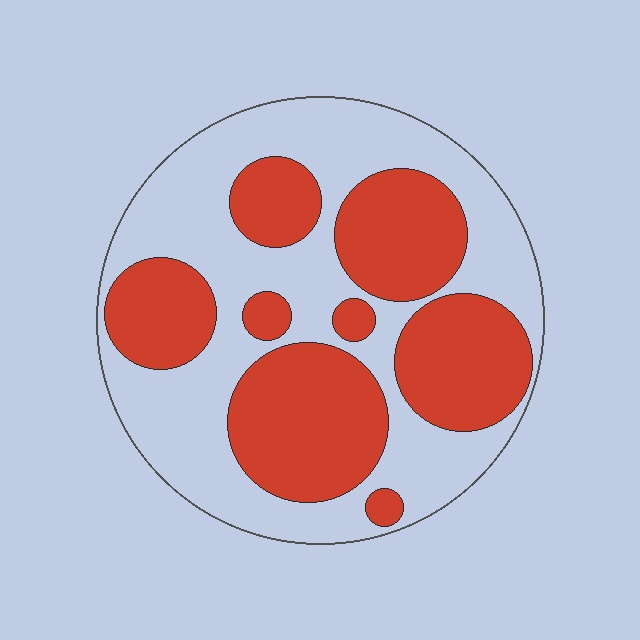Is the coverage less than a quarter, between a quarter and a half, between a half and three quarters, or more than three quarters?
Between a quarter and a half.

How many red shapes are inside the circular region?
8.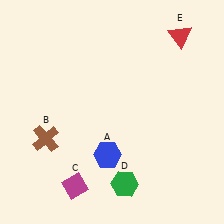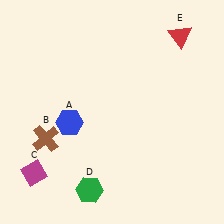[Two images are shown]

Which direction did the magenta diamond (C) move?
The magenta diamond (C) moved left.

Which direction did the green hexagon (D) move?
The green hexagon (D) moved left.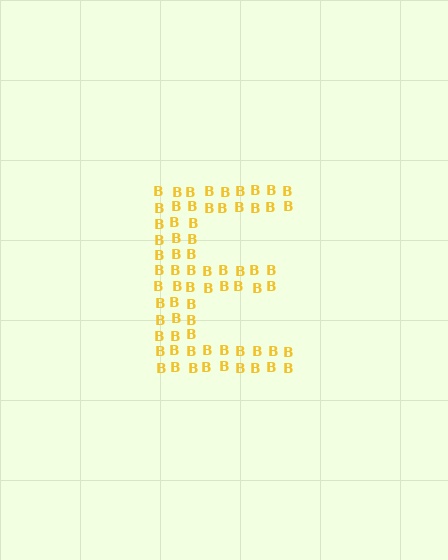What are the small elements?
The small elements are letter B's.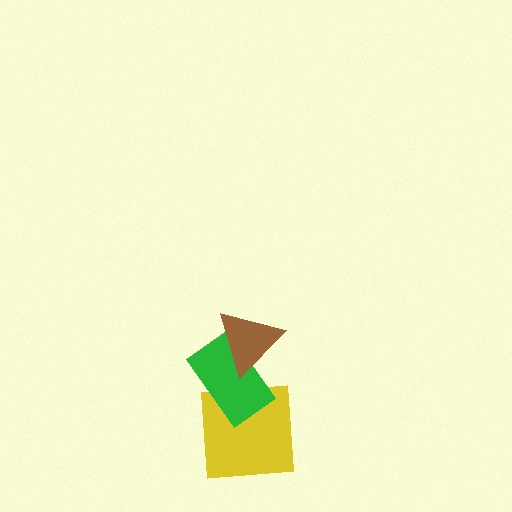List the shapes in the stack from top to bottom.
From top to bottom: the brown triangle, the green rectangle, the yellow square.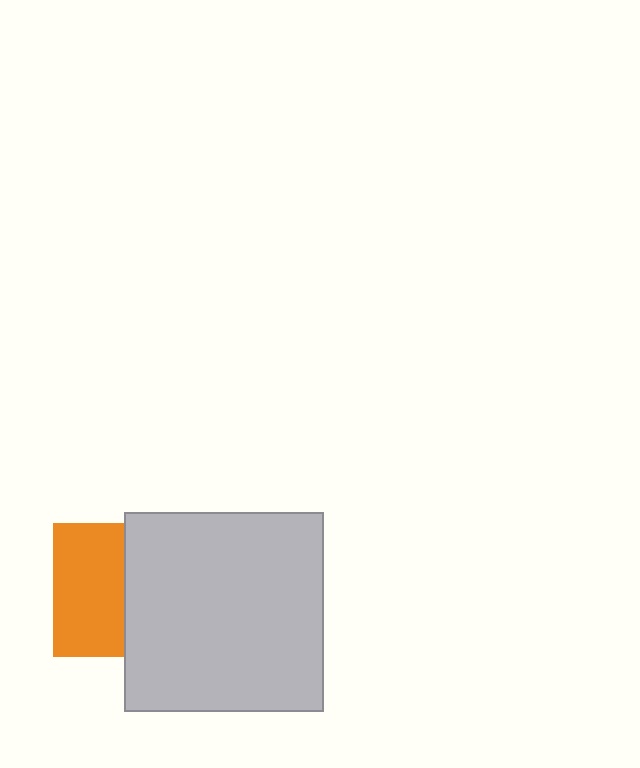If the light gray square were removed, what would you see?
You would see the complete orange square.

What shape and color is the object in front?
The object in front is a light gray square.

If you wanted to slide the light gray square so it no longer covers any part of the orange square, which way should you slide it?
Slide it right — that is the most direct way to separate the two shapes.